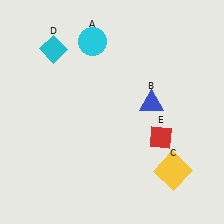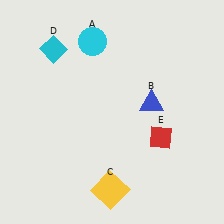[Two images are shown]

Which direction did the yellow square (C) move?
The yellow square (C) moved left.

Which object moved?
The yellow square (C) moved left.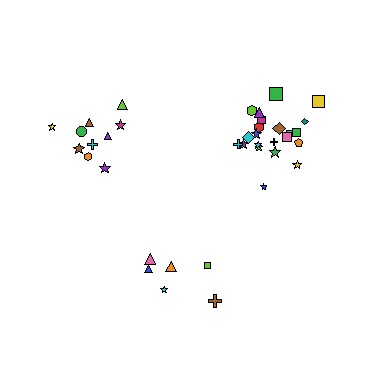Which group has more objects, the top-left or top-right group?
The top-right group.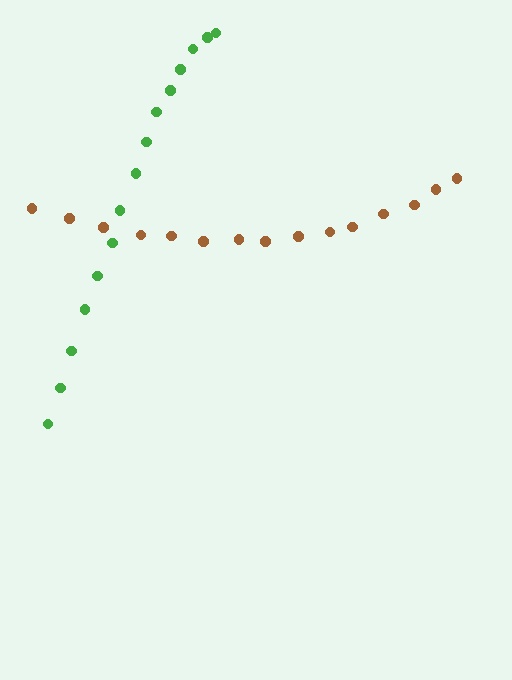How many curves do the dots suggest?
There are 2 distinct paths.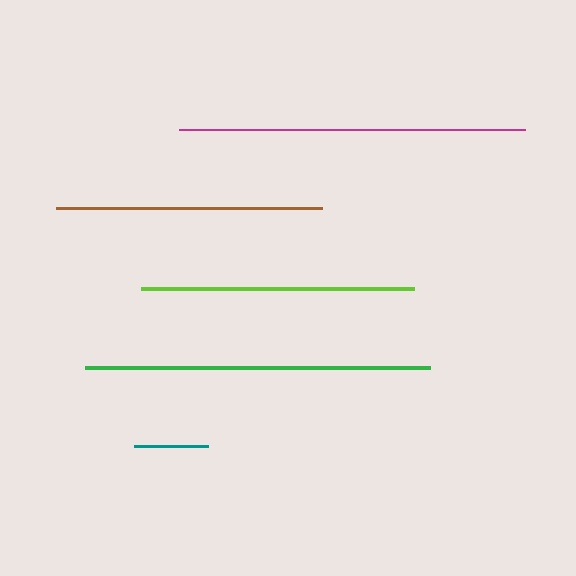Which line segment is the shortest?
The teal line is the shortest at approximately 74 pixels.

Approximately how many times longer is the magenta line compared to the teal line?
The magenta line is approximately 4.7 times the length of the teal line.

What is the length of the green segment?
The green segment is approximately 345 pixels long.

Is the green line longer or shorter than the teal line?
The green line is longer than the teal line.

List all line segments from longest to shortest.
From longest to shortest: magenta, green, lime, brown, teal.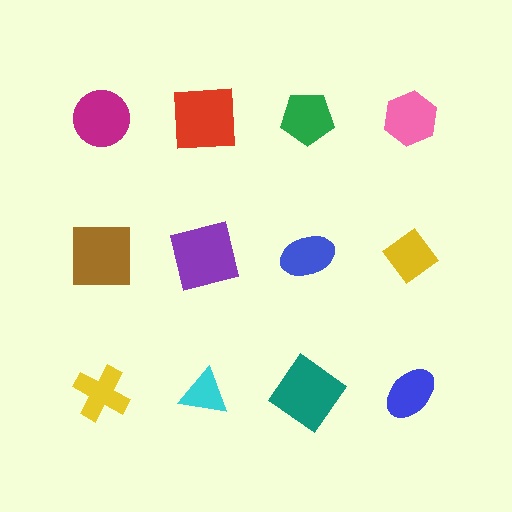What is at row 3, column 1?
A yellow cross.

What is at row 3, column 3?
A teal diamond.